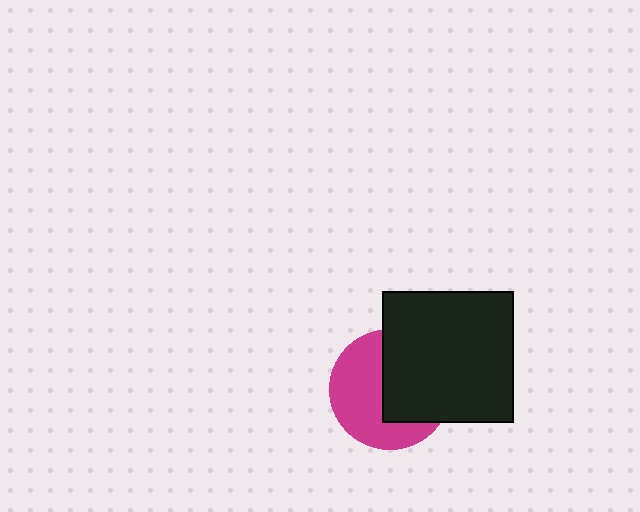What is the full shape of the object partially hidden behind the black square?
The partially hidden object is a magenta circle.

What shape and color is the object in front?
The object in front is a black square.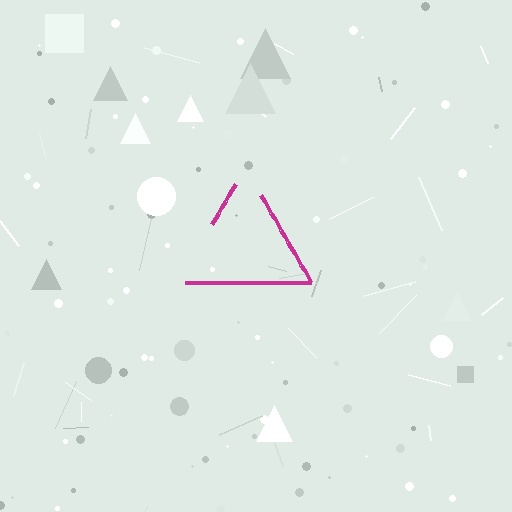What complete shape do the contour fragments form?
The contour fragments form a triangle.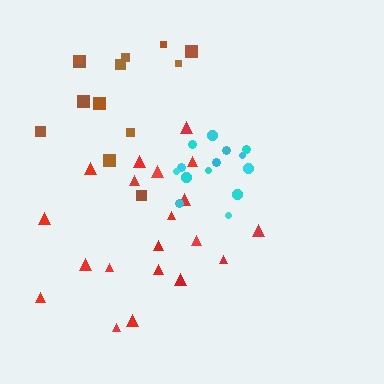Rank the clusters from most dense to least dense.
cyan, brown, red.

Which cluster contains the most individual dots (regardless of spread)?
Red (20).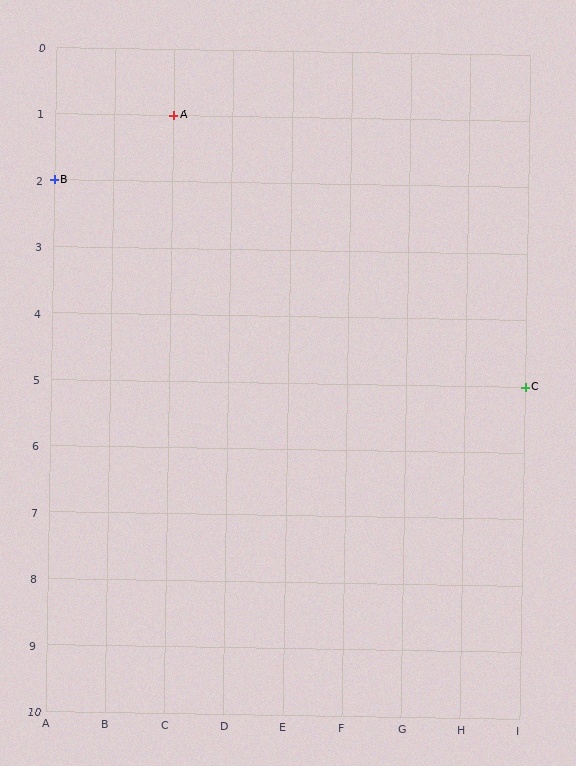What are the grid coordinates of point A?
Point A is at grid coordinates (C, 1).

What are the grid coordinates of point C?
Point C is at grid coordinates (I, 5).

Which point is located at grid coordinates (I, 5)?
Point C is at (I, 5).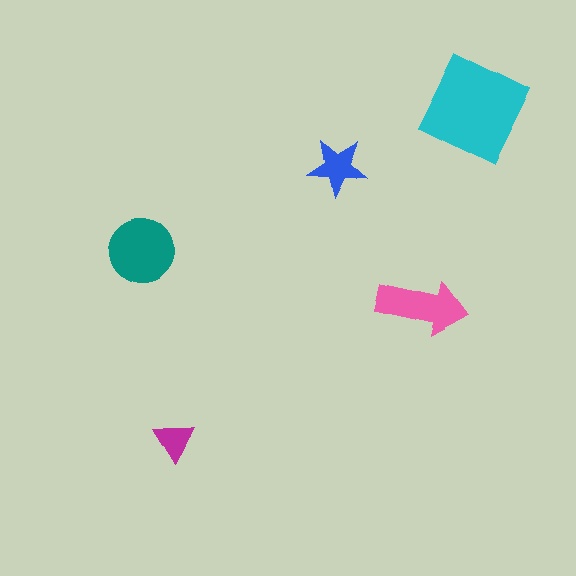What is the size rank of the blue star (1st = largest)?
4th.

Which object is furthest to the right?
The cyan diamond is rightmost.